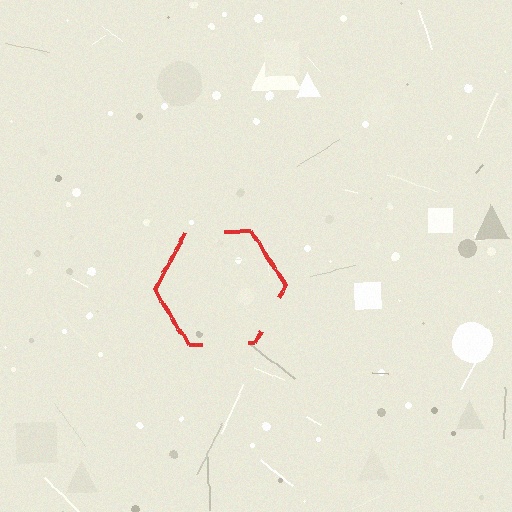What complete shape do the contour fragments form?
The contour fragments form a hexagon.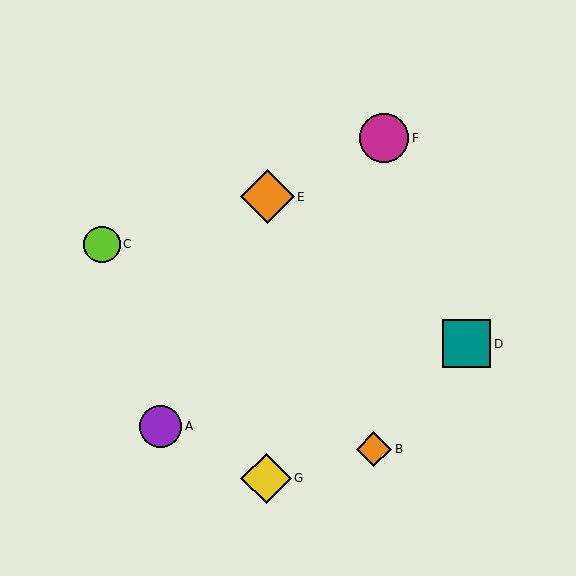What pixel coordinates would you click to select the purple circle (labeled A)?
Click at (161, 426) to select the purple circle A.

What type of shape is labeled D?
Shape D is a teal square.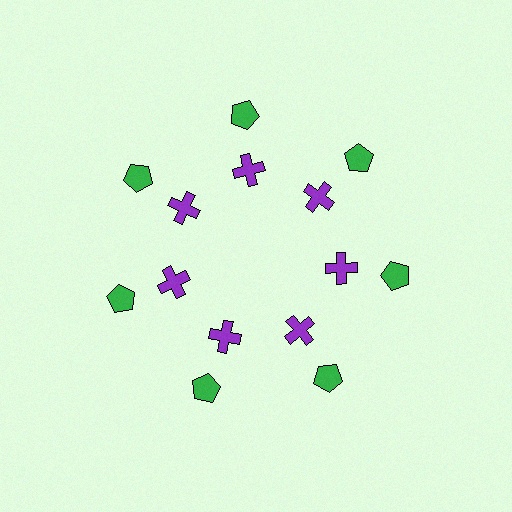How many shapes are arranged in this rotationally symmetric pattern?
There are 14 shapes, arranged in 7 groups of 2.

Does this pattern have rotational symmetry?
Yes, this pattern has 7-fold rotational symmetry. It looks the same after rotating 51 degrees around the center.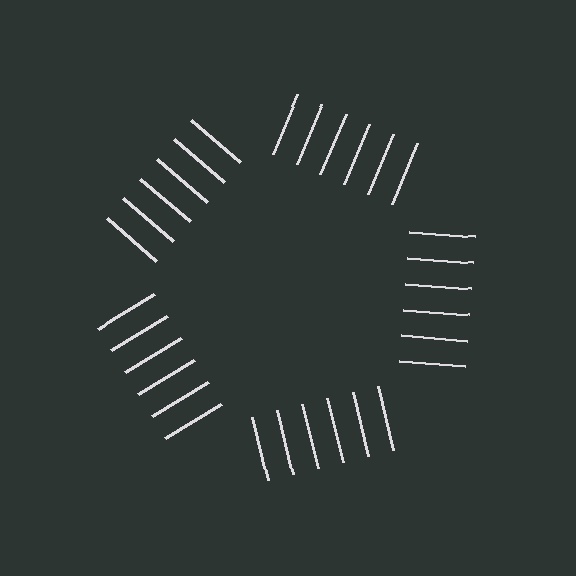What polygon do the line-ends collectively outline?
An illusory pentagon — the line segments terminate on its edges but no continuous stroke is drawn.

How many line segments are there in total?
30 — 6 along each of the 5 edges.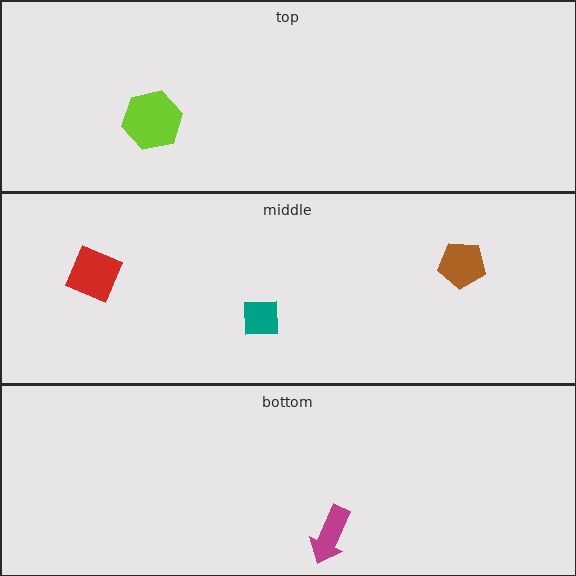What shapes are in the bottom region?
The magenta arrow.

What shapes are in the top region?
The lime hexagon.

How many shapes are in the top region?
1.